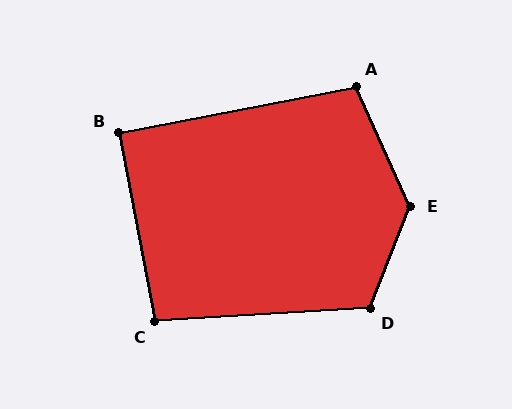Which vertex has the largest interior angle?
E, at approximately 134 degrees.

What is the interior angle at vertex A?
Approximately 104 degrees (obtuse).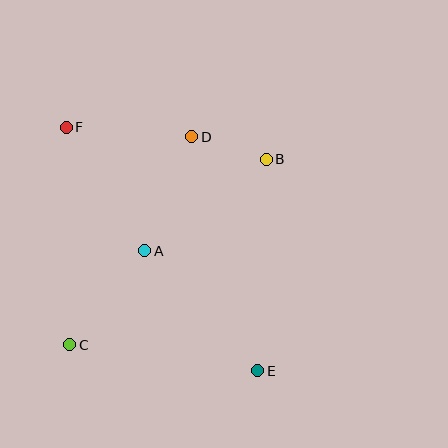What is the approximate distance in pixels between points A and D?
The distance between A and D is approximately 123 pixels.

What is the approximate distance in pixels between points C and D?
The distance between C and D is approximately 241 pixels.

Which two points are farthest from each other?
Points E and F are farthest from each other.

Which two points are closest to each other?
Points B and D are closest to each other.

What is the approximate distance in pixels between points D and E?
The distance between D and E is approximately 243 pixels.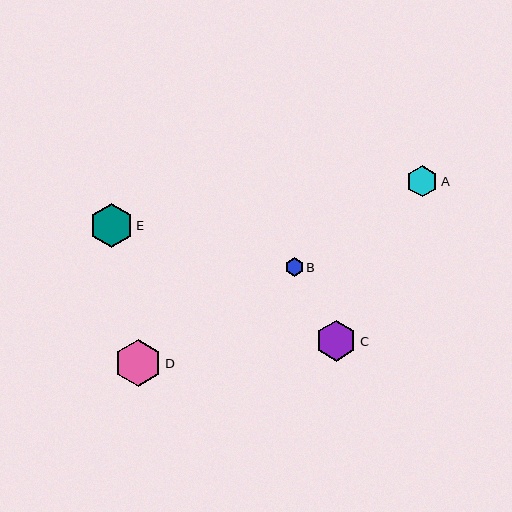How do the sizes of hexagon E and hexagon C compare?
Hexagon E and hexagon C are approximately the same size.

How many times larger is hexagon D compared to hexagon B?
Hexagon D is approximately 2.6 times the size of hexagon B.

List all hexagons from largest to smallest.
From largest to smallest: D, E, C, A, B.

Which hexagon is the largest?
Hexagon D is the largest with a size of approximately 47 pixels.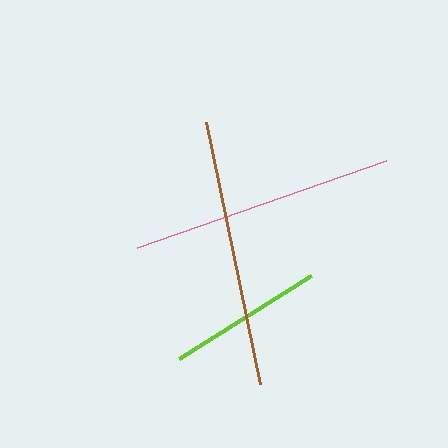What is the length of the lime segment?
The lime segment is approximately 156 pixels long.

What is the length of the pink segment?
The pink segment is approximately 265 pixels long.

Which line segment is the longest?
The brown line is the longest at approximately 267 pixels.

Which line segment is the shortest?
The lime line is the shortest at approximately 156 pixels.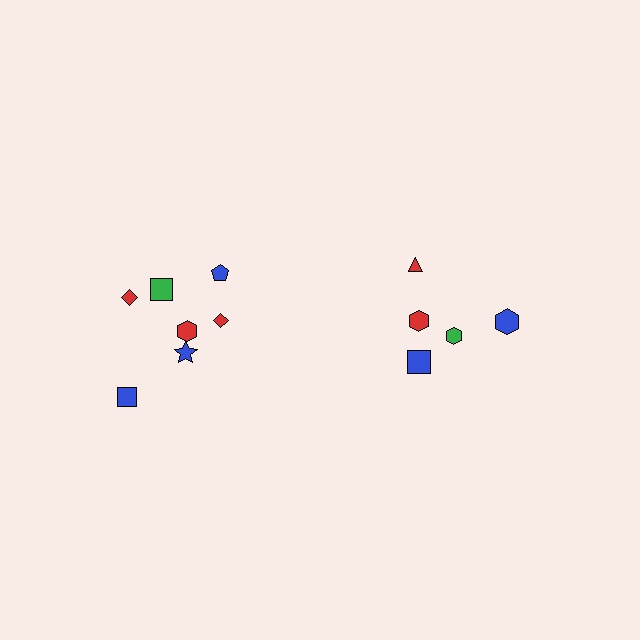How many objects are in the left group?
There are 7 objects.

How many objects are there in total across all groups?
There are 12 objects.